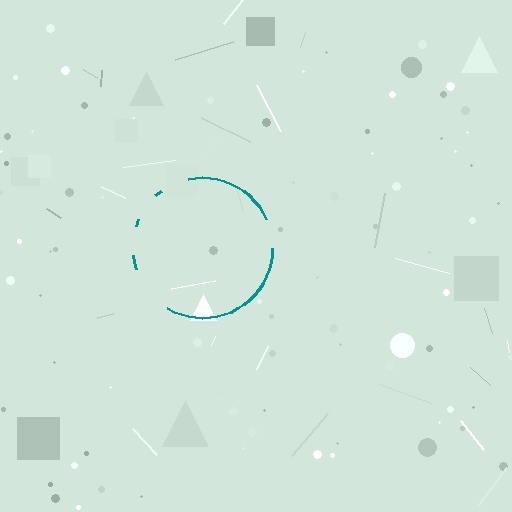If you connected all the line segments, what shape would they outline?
They would outline a circle.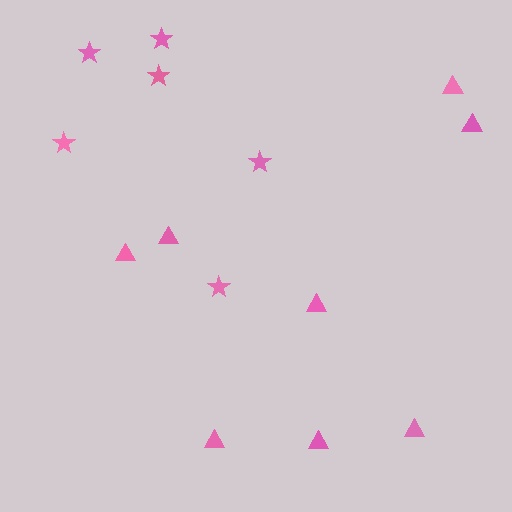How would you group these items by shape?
There are 2 groups: one group of stars (6) and one group of triangles (8).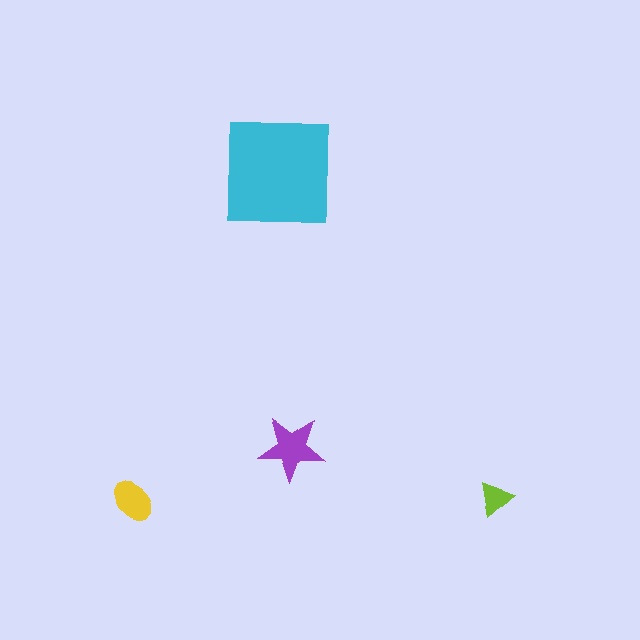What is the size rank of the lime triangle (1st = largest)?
4th.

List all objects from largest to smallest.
The cyan square, the purple star, the yellow ellipse, the lime triangle.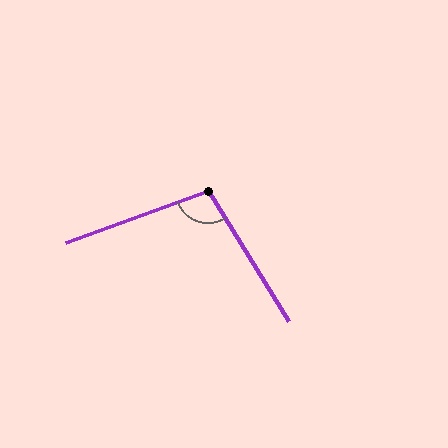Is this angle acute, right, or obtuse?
It is obtuse.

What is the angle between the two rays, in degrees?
Approximately 102 degrees.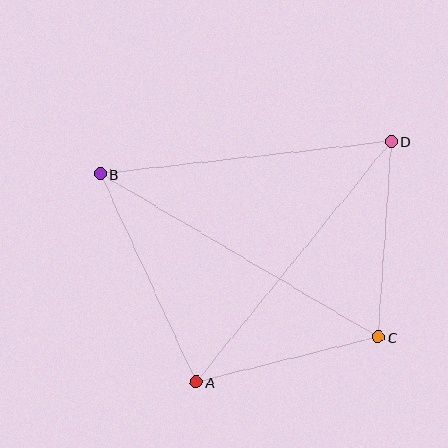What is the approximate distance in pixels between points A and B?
The distance between A and B is approximately 229 pixels.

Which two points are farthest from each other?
Points B and C are farthest from each other.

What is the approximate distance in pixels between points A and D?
The distance between A and D is approximately 310 pixels.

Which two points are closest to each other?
Points A and C are closest to each other.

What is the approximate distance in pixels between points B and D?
The distance between B and D is approximately 293 pixels.